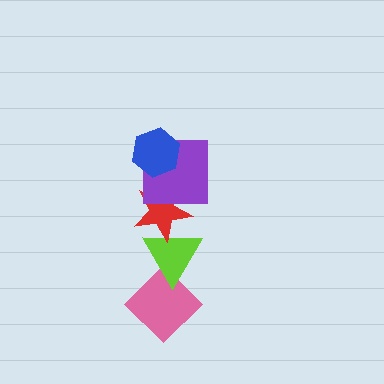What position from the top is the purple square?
The purple square is 2nd from the top.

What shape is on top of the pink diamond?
The lime triangle is on top of the pink diamond.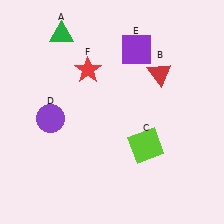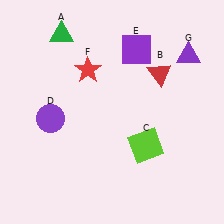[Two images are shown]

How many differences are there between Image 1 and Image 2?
There is 1 difference between the two images.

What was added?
A purple triangle (G) was added in Image 2.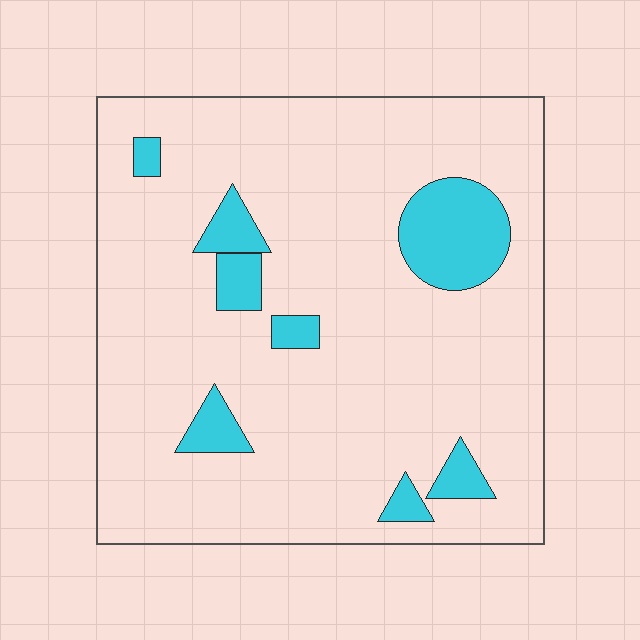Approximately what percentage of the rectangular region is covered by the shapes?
Approximately 10%.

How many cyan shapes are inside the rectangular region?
8.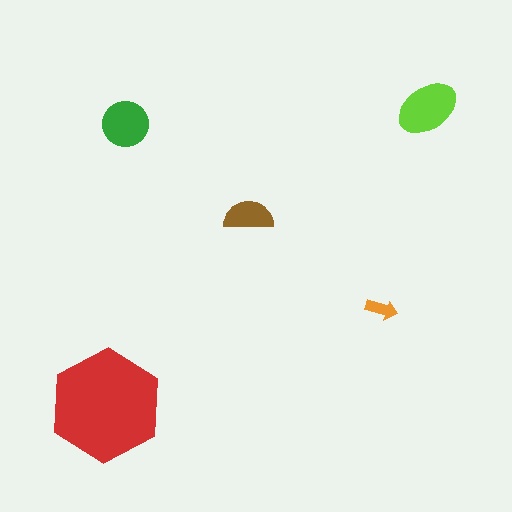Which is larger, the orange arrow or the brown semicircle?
The brown semicircle.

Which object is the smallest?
The orange arrow.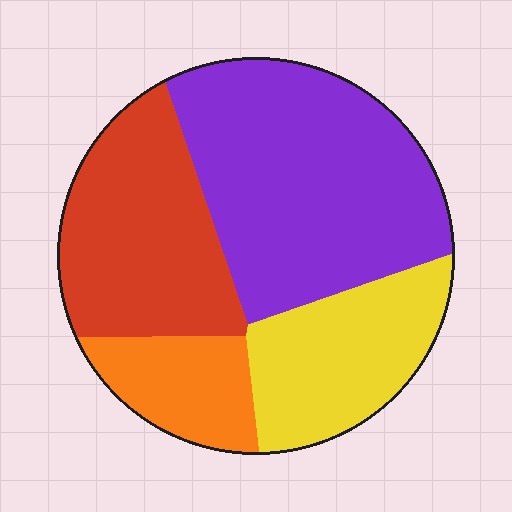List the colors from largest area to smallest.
From largest to smallest: purple, red, yellow, orange.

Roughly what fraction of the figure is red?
Red covers about 25% of the figure.